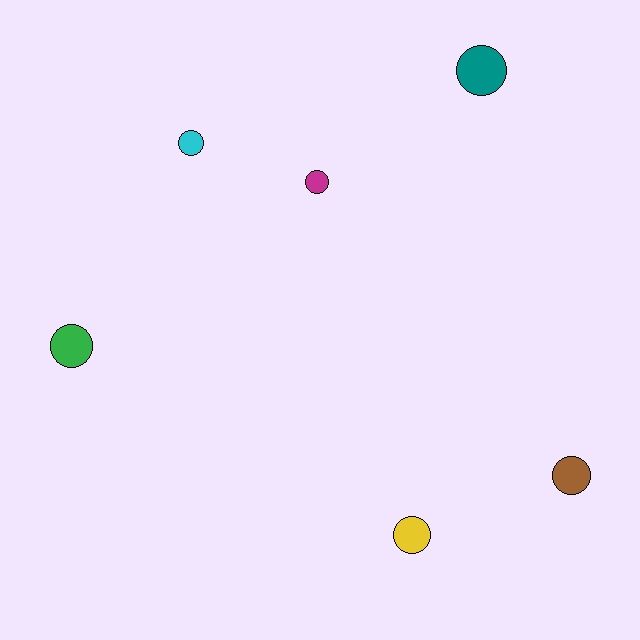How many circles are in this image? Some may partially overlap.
There are 6 circles.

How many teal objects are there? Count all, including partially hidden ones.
There is 1 teal object.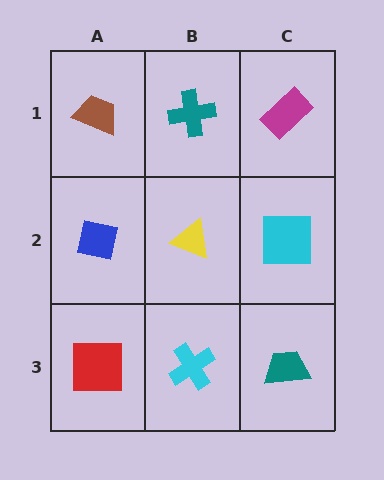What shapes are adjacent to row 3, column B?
A yellow triangle (row 2, column B), a red square (row 3, column A), a teal trapezoid (row 3, column C).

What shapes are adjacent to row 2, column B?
A teal cross (row 1, column B), a cyan cross (row 3, column B), a blue square (row 2, column A), a cyan square (row 2, column C).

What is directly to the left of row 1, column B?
A brown trapezoid.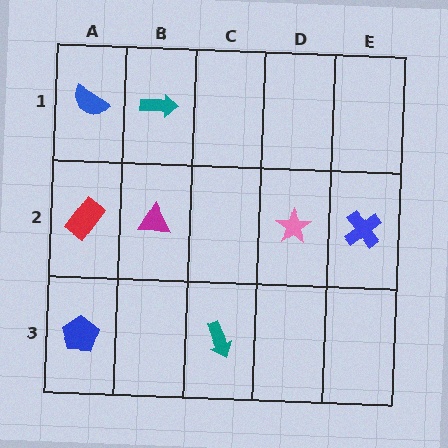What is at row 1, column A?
A blue semicircle.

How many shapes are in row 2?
4 shapes.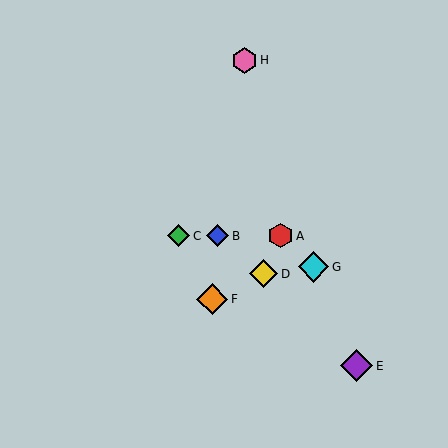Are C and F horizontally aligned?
No, C is at y≈236 and F is at y≈299.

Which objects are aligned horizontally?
Objects A, B, C are aligned horizontally.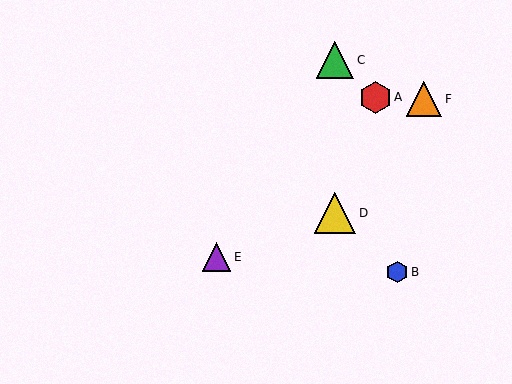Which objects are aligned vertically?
Objects C, D are aligned vertically.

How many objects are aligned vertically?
2 objects (C, D) are aligned vertically.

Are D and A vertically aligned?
No, D is at x≈335 and A is at x≈375.